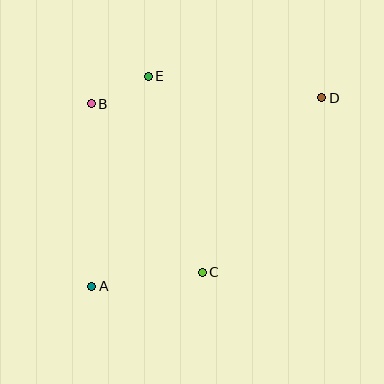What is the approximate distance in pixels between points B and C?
The distance between B and C is approximately 202 pixels.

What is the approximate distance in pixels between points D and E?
The distance between D and E is approximately 175 pixels.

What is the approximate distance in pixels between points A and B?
The distance between A and B is approximately 183 pixels.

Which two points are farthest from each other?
Points A and D are farthest from each other.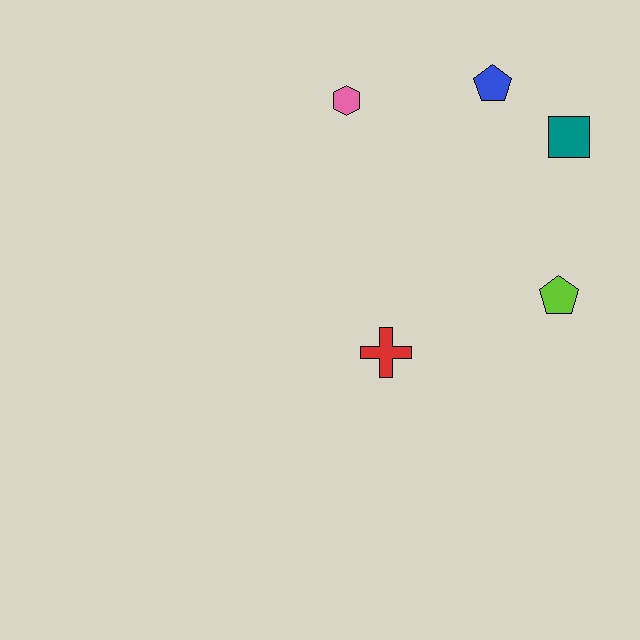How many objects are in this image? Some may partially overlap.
There are 5 objects.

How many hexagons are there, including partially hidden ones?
There is 1 hexagon.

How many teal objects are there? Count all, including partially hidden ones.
There is 1 teal object.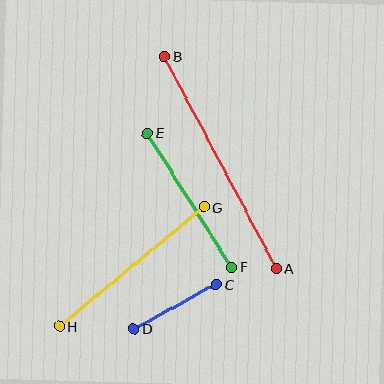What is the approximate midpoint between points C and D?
The midpoint is at approximately (175, 307) pixels.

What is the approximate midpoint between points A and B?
The midpoint is at approximately (220, 163) pixels.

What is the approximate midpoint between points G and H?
The midpoint is at approximately (132, 267) pixels.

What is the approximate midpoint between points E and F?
The midpoint is at approximately (190, 200) pixels.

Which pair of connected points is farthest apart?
Points A and B are farthest apart.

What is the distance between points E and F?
The distance is approximately 158 pixels.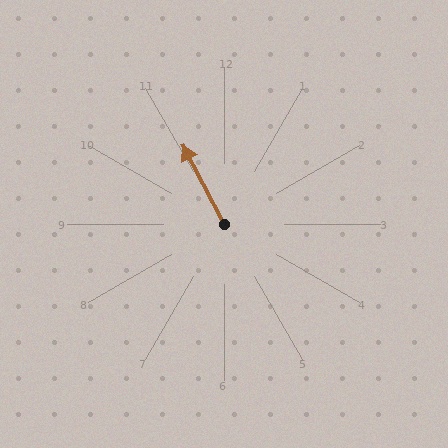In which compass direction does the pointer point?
Northwest.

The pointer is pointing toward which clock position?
Roughly 11 o'clock.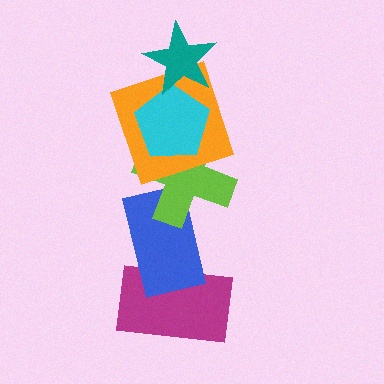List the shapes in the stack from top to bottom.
From top to bottom: the teal star, the cyan pentagon, the orange square, the lime cross, the blue rectangle, the magenta rectangle.